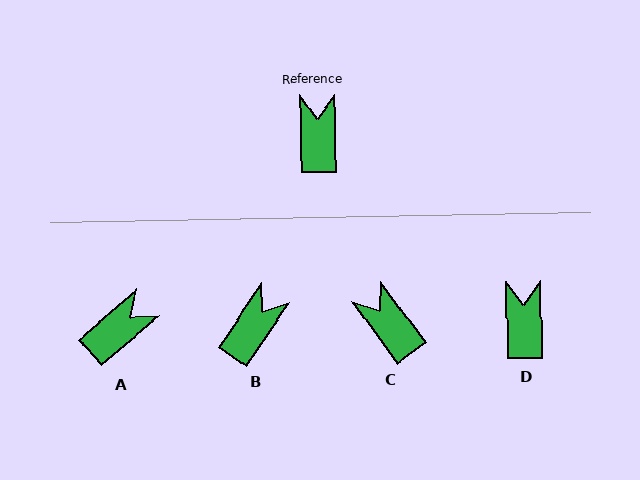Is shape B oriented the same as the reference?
No, it is off by about 35 degrees.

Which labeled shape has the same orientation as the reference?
D.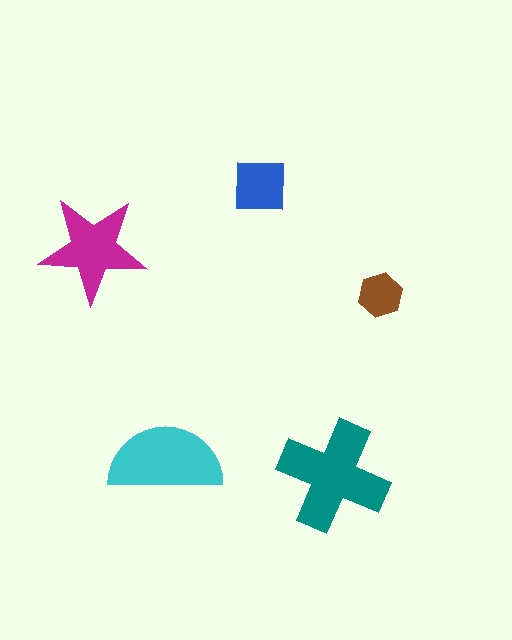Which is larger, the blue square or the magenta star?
The magenta star.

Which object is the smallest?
The brown hexagon.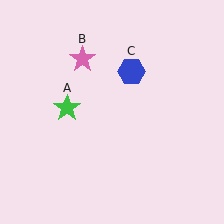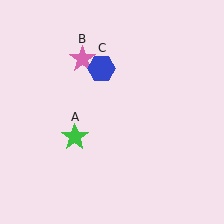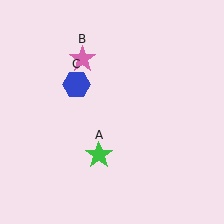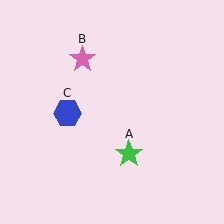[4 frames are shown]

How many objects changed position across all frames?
2 objects changed position: green star (object A), blue hexagon (object C).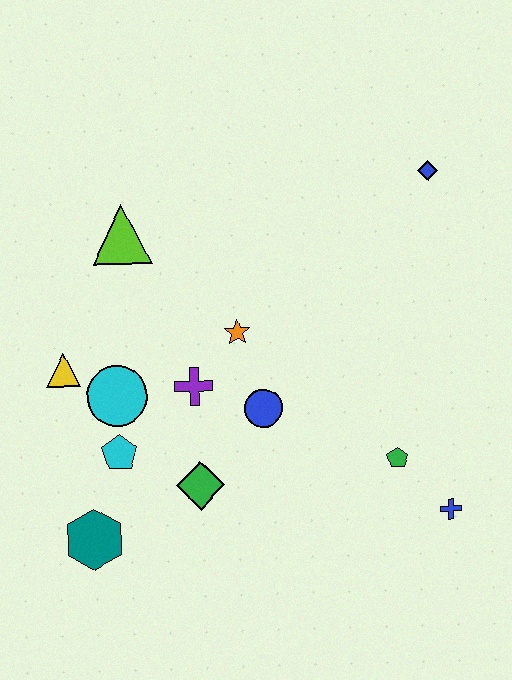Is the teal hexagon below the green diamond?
Yes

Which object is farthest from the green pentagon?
The lime triangle is farthest from the green pentagon.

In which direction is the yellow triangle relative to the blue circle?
The yellow triangle is to the left of the blue circle.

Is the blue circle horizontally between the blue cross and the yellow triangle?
Yes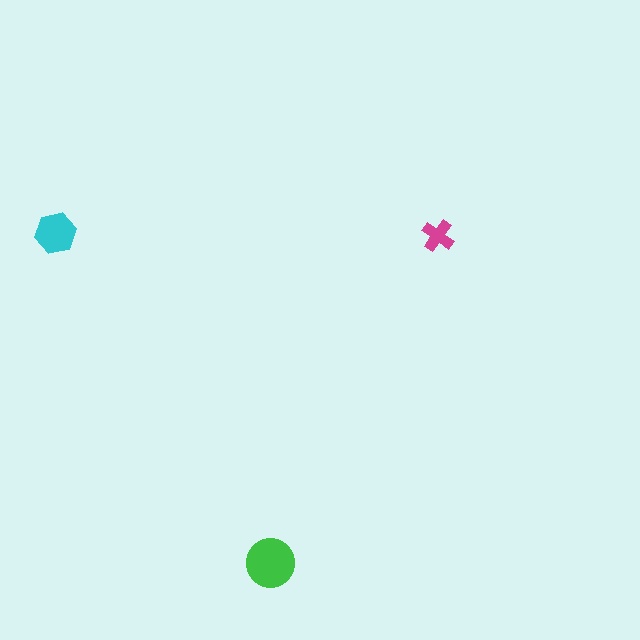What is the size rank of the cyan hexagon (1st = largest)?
2nd.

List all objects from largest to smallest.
The green circle, the cyan hexagon, the magenta cross.